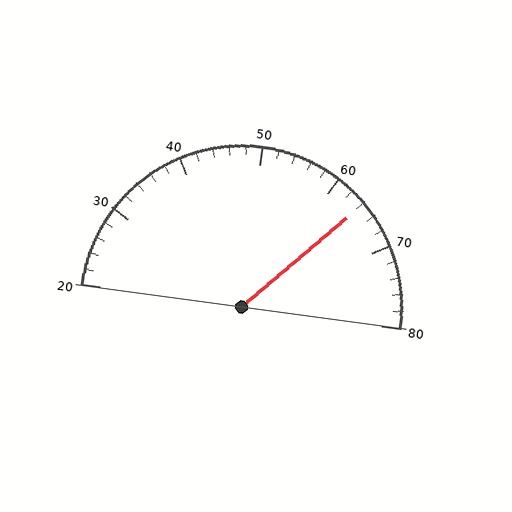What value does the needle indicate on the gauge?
The needle indicates approximately 64.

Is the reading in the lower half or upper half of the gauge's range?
The reading is in the upper half of the range (20 to 80).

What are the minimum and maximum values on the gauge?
The gauge ranges from 20 to 80.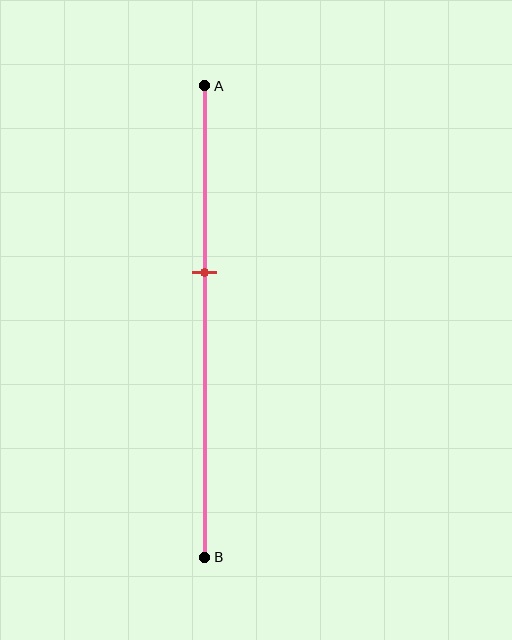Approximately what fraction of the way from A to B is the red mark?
The red mark is approximately 40% of the way from A to B.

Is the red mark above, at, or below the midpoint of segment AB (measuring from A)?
The red mark is above the midpoint of segment AB.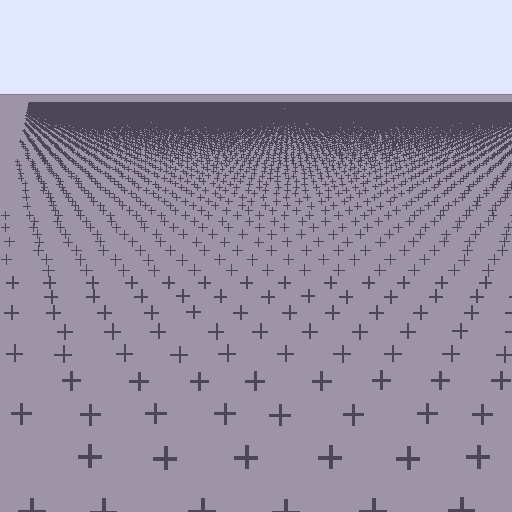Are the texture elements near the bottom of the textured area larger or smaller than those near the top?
Larger. Near the bottom, elements are closer to the viewer and appear at a bigger on-screen size.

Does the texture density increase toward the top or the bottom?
Density increases toward the top.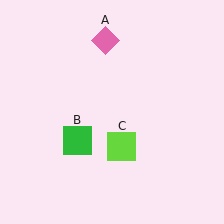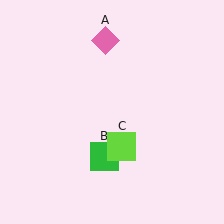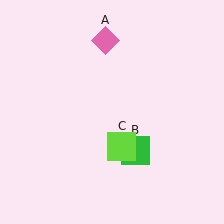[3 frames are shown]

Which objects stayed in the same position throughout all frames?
Pink diamond (object A) and lime square (object C) remained stationary.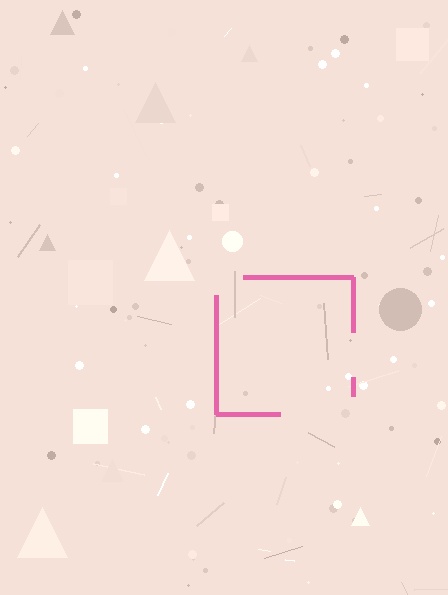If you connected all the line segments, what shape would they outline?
They would outline a square.